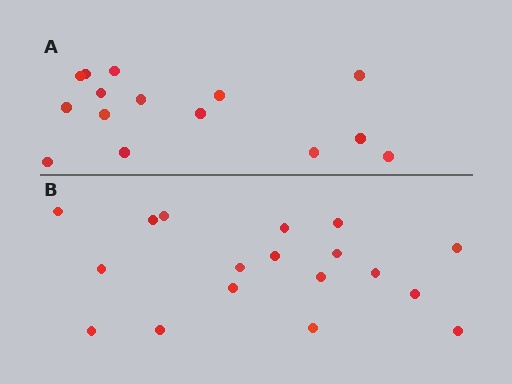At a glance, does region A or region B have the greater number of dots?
Region B (the bottom region) has more dots.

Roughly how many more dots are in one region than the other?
Region B has just a few more — roughly 2 or 3 more dots than region A.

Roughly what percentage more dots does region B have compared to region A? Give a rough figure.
About 20% more.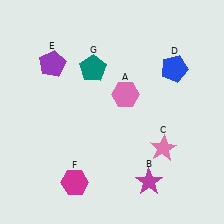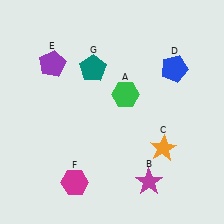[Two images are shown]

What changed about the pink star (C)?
In Image 1, C is pink. In Image 2, it changed to orange.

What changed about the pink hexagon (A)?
In Image 1, A is pink. In Image 2, it changed to green.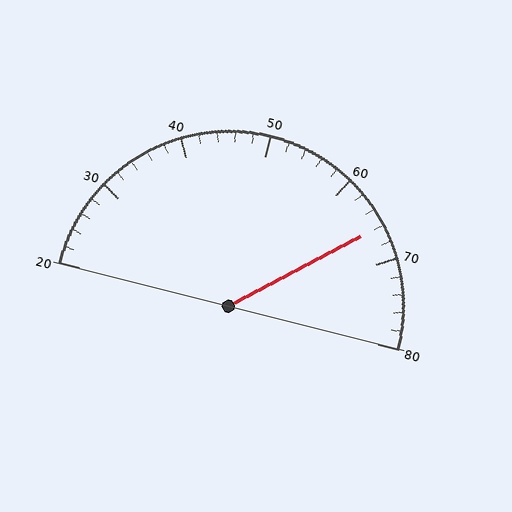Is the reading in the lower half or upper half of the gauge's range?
The reading is in the upper half of the range (20 to 80).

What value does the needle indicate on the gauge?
The needle indicates approximately 66.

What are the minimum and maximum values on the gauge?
The gauge ranges from 20 to 80.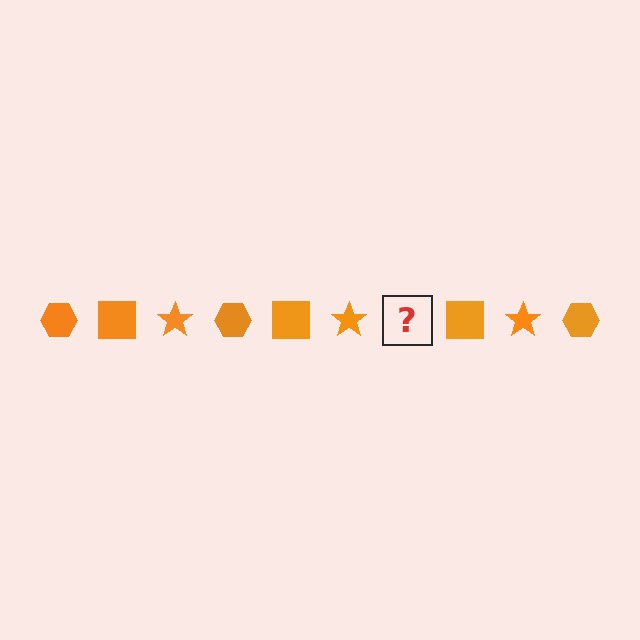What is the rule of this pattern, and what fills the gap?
The rule is that the pattern cycles through hexagon, square, star shapes in orange. The gap should be filled with an orange hexagon.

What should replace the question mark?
The question mark should be replaced with an orange hexagon.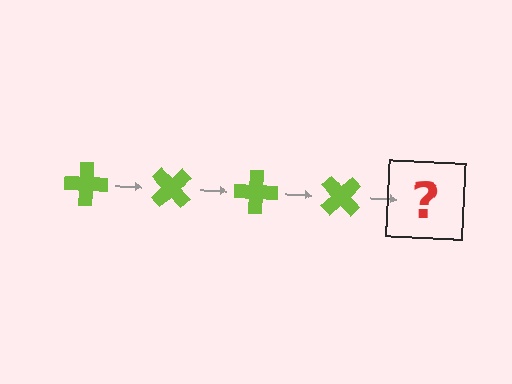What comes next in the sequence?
The next element should be a lime cross rotated 180 degrees.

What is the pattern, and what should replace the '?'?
The pattern is that the cross rotates 45 degrees each step. The '?' should be a lime cross rotated 180 degrees.